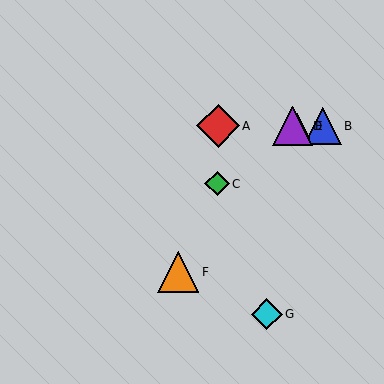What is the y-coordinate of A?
Object A is at y≈126.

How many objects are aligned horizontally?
4 objects (A, B, D, E) are aligned horizontally.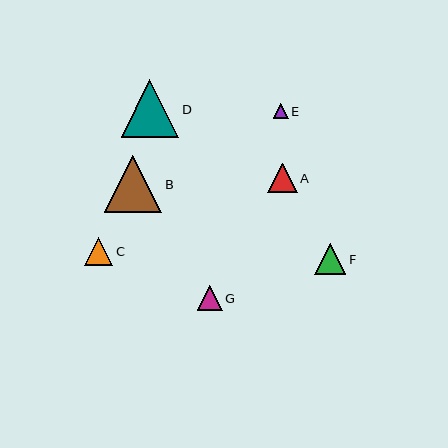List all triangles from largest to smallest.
From largest to smallest: D, B, F, A, C, G, E.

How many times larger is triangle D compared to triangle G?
Triangle D is approximately 2.3 times the size of triangle G.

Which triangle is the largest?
Triangle D is the largest with a size of approximately 58 pixels.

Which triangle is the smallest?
Triangle E is the smallest with a size of approximately 15 pixels.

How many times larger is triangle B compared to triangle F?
Triangle B is approximately 1.8 times the size of triangle F.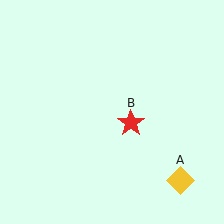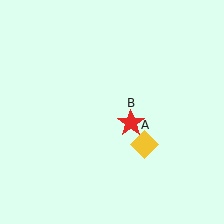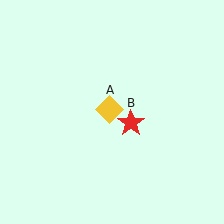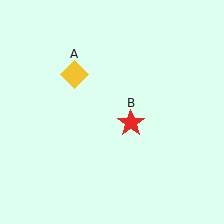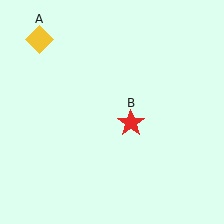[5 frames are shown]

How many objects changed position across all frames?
1 object changed position: yellow diamond (object A).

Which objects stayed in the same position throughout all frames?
Red star (object B) remained stationary.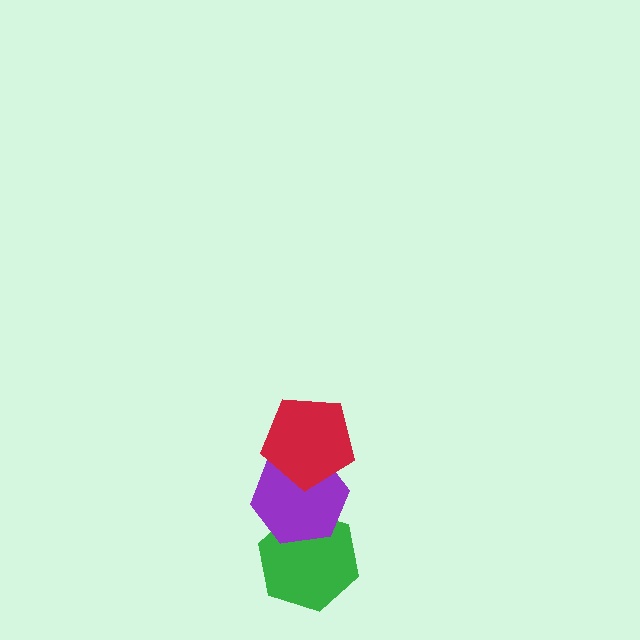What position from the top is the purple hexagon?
The purple hexagon is 2nd from the top.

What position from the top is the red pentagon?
The red pentagon is 1st from the top.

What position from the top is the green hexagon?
The green hexagon is 3rd from the top.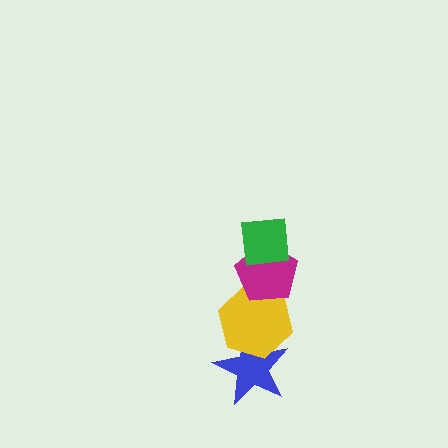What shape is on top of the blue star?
The yellow hexagon is on top of the blue star.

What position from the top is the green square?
The green square is 1st from the top.